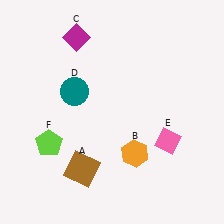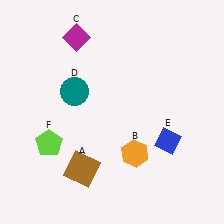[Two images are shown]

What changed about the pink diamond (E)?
In Image 1, E is pink. In Image 2, it changed to blue.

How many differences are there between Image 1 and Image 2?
There is 1 difference between the two images.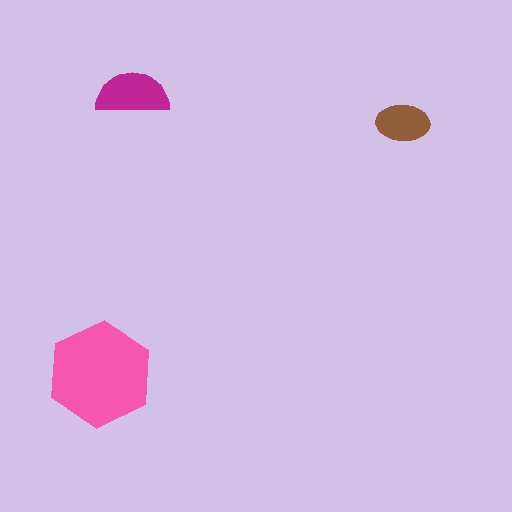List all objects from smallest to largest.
The brown ellipse, the magenta semicircle, the pink hexagon.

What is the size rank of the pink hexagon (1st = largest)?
1st.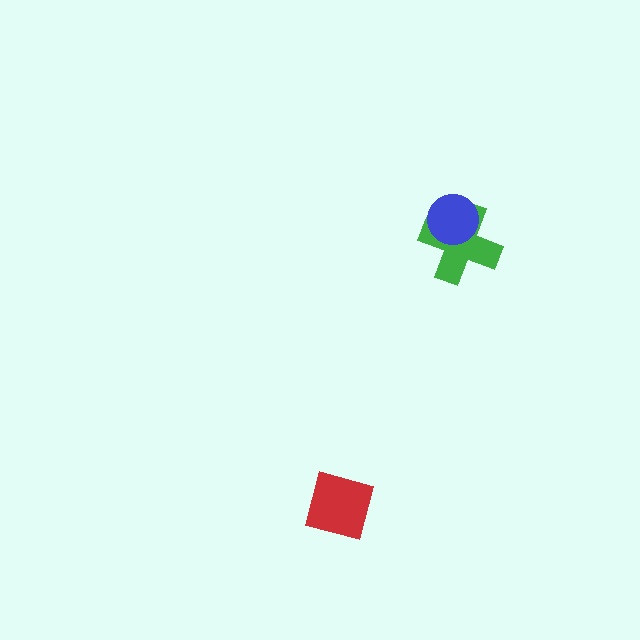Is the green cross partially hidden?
Yes, it is partially covered by another shape.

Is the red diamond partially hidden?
No, no other shape covers it.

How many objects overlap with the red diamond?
0 objects overlap with the red diamond.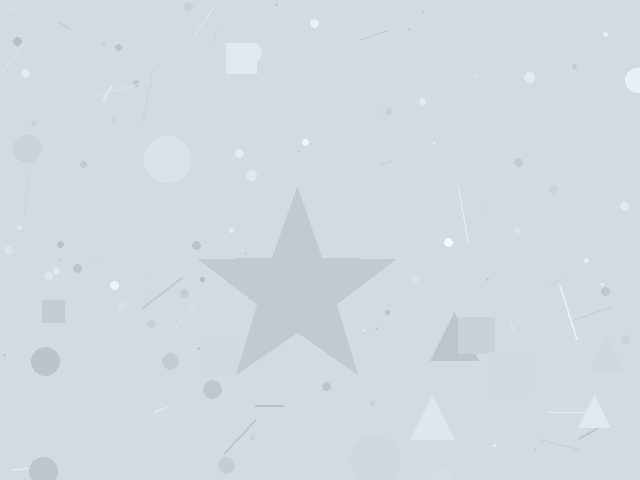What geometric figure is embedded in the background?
A star is embedded in the background.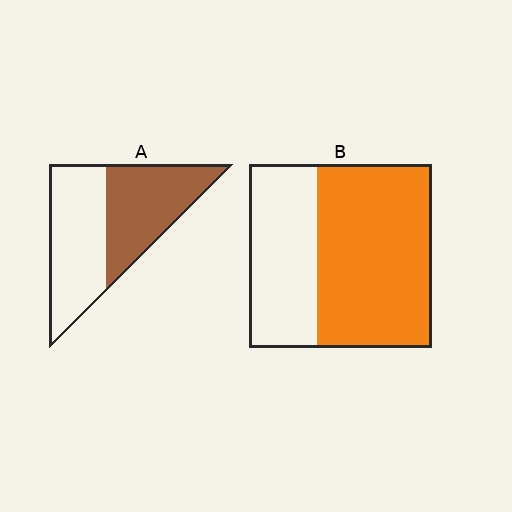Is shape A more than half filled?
Roughly half.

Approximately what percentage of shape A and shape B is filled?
A is approximately 50% and B is approximately 65%.